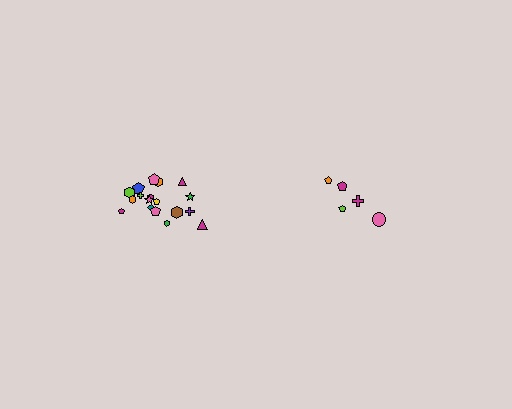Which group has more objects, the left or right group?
The left group.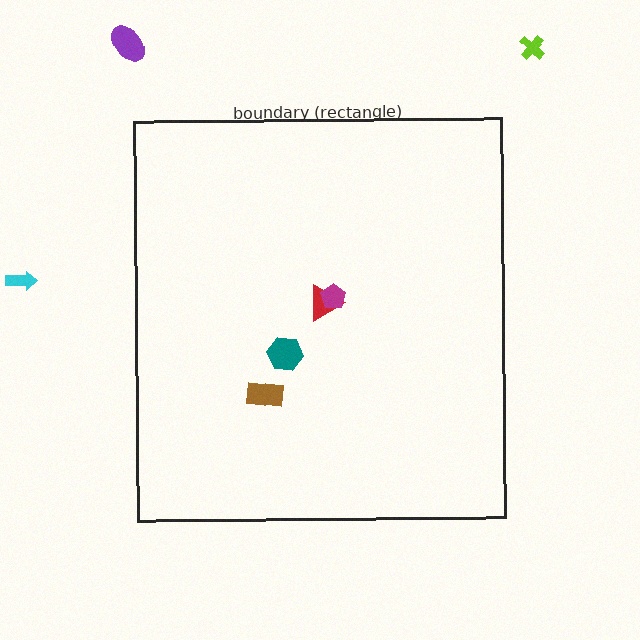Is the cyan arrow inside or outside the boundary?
Outside.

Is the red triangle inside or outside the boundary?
Inside.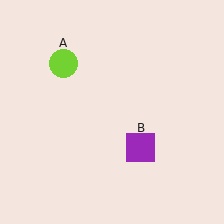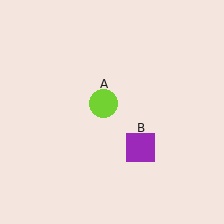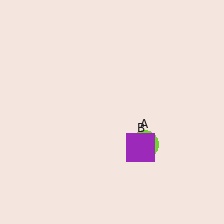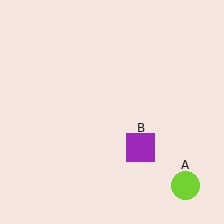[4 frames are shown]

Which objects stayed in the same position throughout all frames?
Purple square (object B) remained stationary.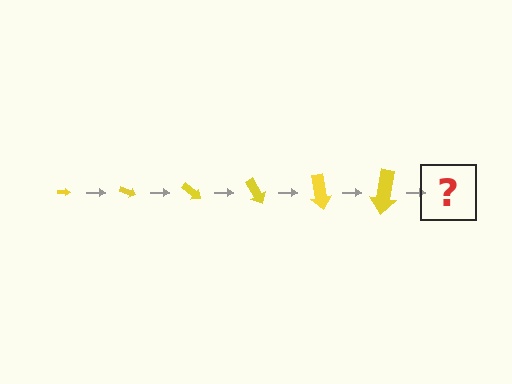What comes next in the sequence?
The next element should be an arrow, larger than the previous one and rotated 120 degrees from the start.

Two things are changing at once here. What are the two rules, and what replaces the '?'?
The two rules are that the arrow grows larger each step and it rotates 20 degrees each step. The '?' should be an arrow, larger than the previous one and rotated 120 degrees from the start.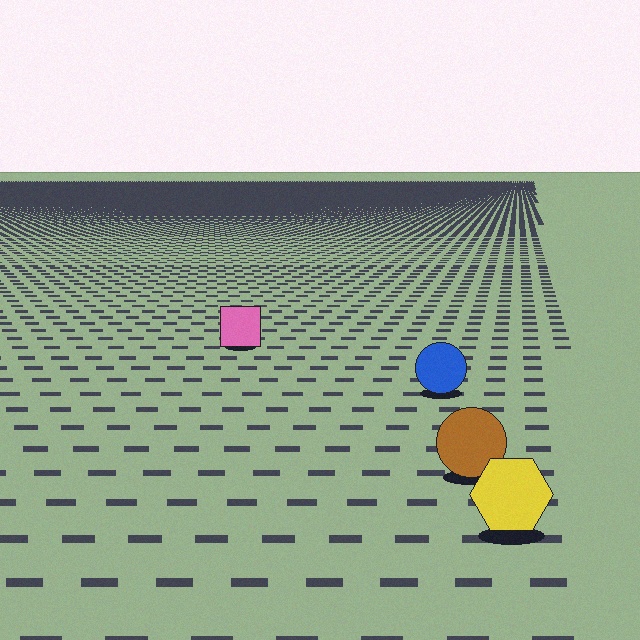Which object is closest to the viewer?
The yellow hexagon is closest. The texture marks near it are larger and more spread out.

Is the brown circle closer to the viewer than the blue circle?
Yes. The brown circle is closer — you can tell from the texture gradient: the ground texture is coarser near it.